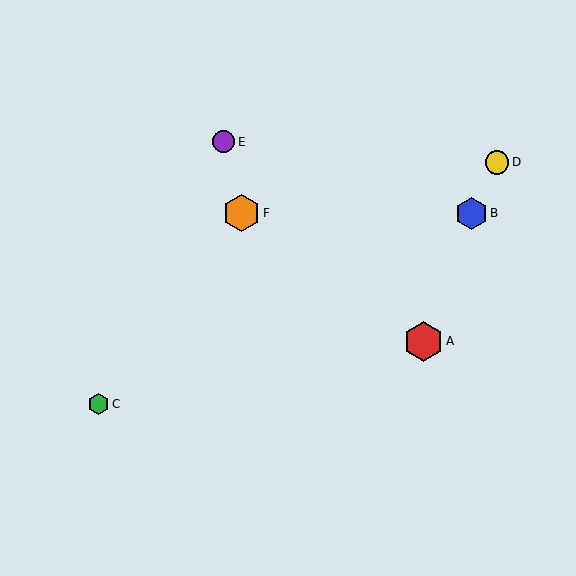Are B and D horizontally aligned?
No, B is at y≈213 and D is at y≈162.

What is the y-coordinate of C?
Object C is at y≈404.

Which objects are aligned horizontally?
Objects B, F are aligned horizontally.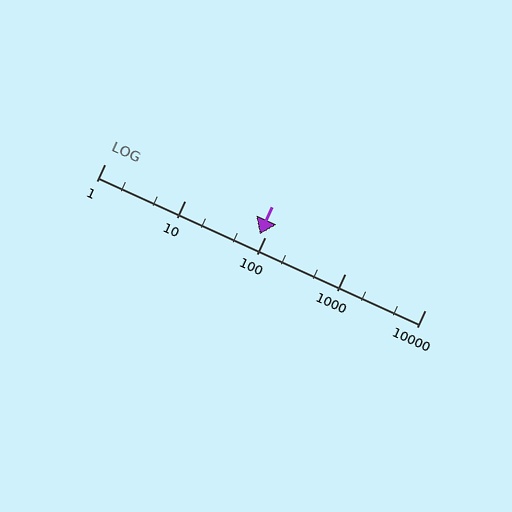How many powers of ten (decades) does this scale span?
The scale spans 4 decades, from 1 to 10000.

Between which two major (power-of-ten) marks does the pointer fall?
The pointer is between 10 and 100.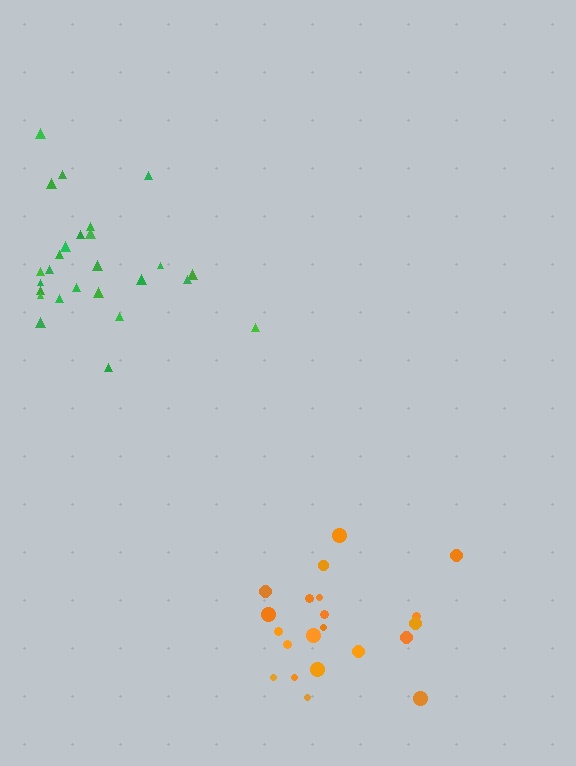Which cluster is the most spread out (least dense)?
Green.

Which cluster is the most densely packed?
Orange.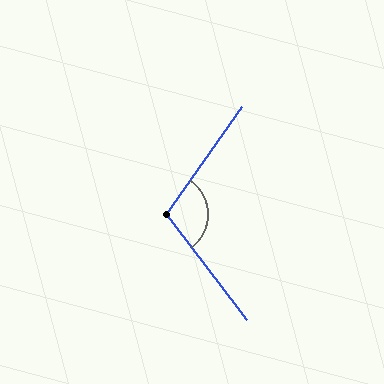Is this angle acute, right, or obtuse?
It is obtuse.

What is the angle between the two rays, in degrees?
Approximately 108 degrees.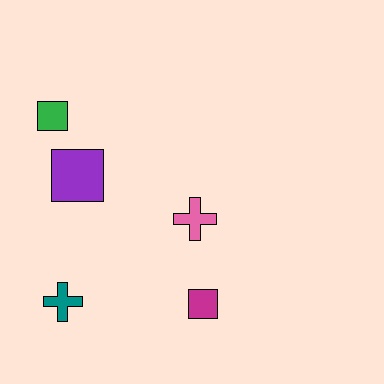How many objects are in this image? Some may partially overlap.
There are 5 objects.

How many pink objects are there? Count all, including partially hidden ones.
There is 1 pink object.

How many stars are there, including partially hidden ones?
There are no stars.